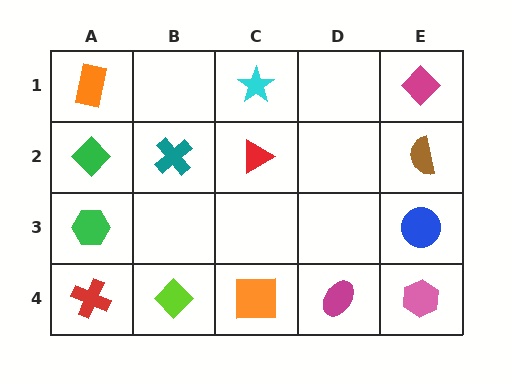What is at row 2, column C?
A red triangle.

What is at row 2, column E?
A brown semicircle.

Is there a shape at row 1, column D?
No, that cell is empty.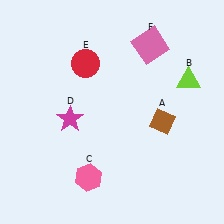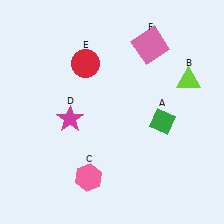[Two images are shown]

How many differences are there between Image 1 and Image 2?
There is 1 difference between the two images.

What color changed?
The diamond (A) changed from brown in Image 1 to green in Image 2.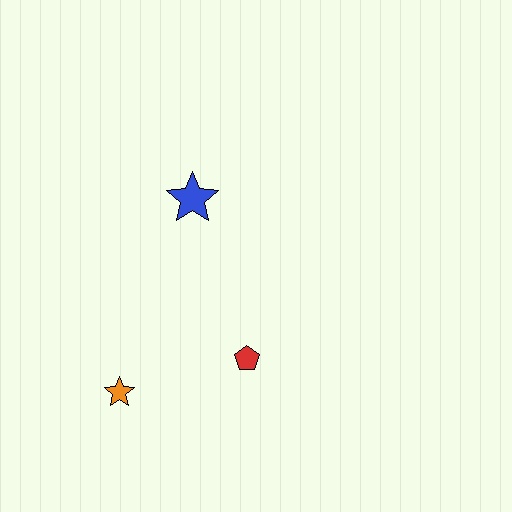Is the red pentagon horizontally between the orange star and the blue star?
No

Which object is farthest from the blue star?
The orange star is farthest from the blue star.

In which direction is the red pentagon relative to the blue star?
The red pentagon is below the blue star.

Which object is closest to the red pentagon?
The orange star is closest to the red pentagon.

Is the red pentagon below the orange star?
No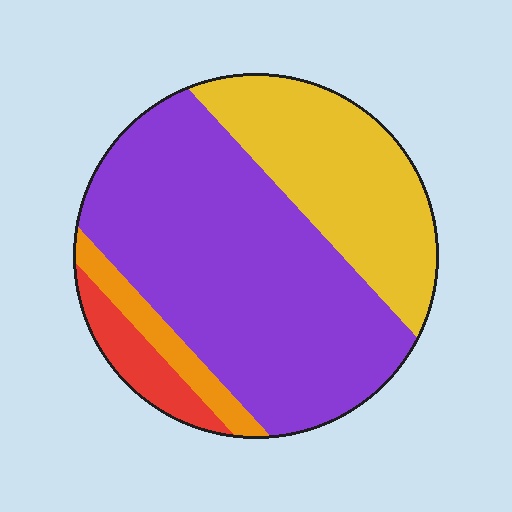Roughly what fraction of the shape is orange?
Orange takes up about one tenth (1/10) of the shape.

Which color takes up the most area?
Purple, at roughly 60%.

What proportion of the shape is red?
Red takes up about one tenth (1/10) of the shape.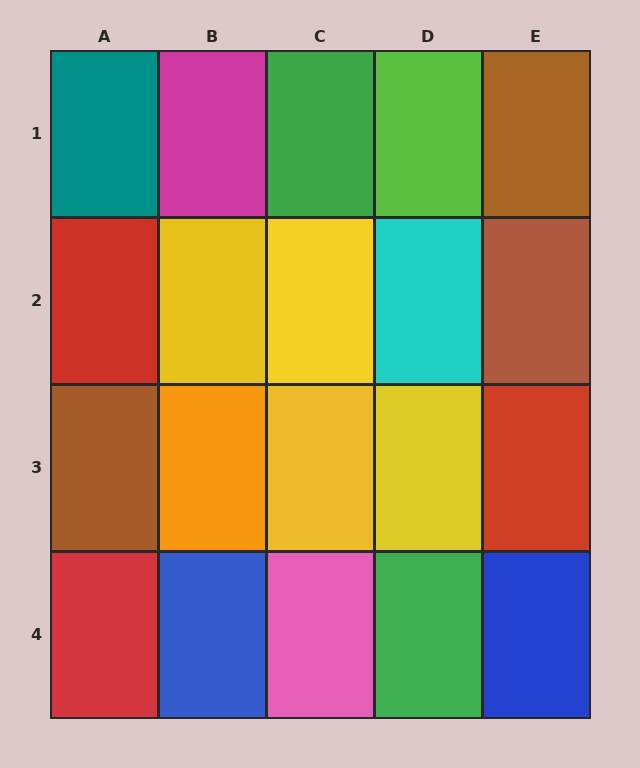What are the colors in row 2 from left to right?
Red, yellow, yellow, cyan, brown.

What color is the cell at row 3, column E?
Red.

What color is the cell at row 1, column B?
Magenta.